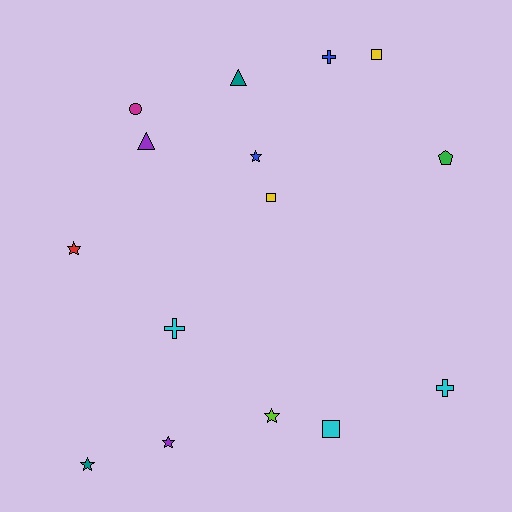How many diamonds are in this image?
There are no diamonds.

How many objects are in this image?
There are 15 objects.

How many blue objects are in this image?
There are 2 blue objects.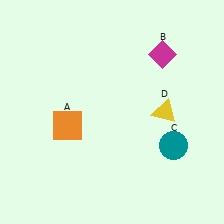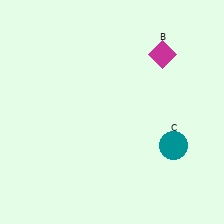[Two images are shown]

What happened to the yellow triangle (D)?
The yellow triangle (D) was removed in Image 2. It was in the top-right area of Image 1.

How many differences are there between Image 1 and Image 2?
There are 2 differences between the two images.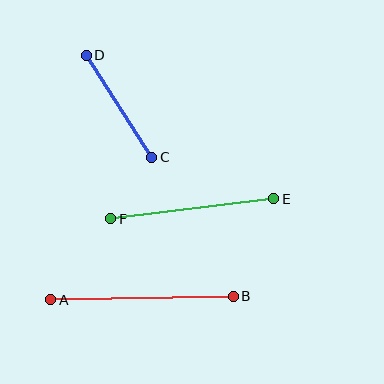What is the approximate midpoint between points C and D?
The midpoint is at approximately (119, 106) pixels.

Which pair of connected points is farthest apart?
Points A and B are farthest apart.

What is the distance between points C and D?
The distance is approximately 121 pixels.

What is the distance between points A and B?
The distance is approximately 182 pixels.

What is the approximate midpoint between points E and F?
The midpoint is at approximately (192, 209) pixels.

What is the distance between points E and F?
The distance is approximately 164 pixels.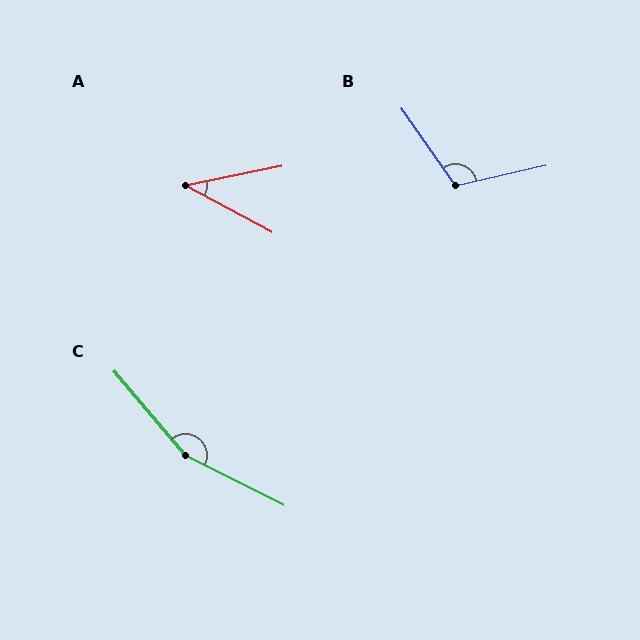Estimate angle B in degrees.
Approximately 113 degrees.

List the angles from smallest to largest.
A (40°), B (113°), C (157°).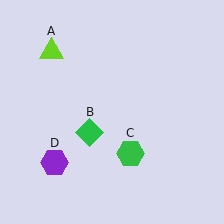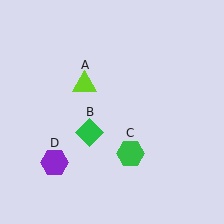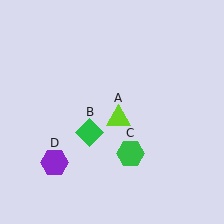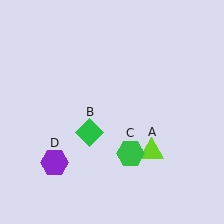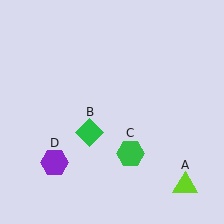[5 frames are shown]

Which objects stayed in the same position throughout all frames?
Green diamond (object B) and green hexagon (object C) and purple hexagon (object D) remained stationary.